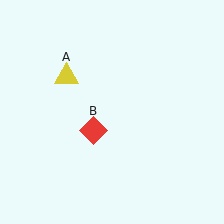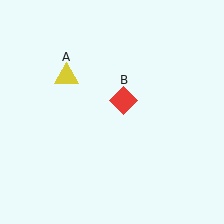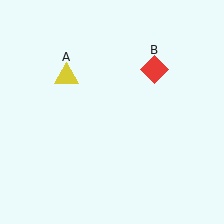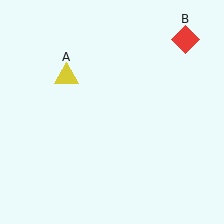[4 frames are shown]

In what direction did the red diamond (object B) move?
The red diamond (object B) moved up and to the right.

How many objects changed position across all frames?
1 object changed position: red diamond (object B).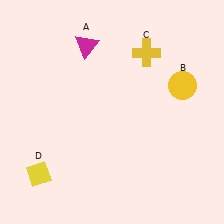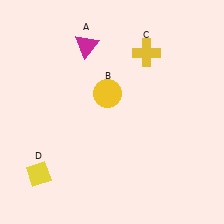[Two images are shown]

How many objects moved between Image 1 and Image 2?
1 object moved between the two images.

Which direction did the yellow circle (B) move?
The yellow circle (B) moved left.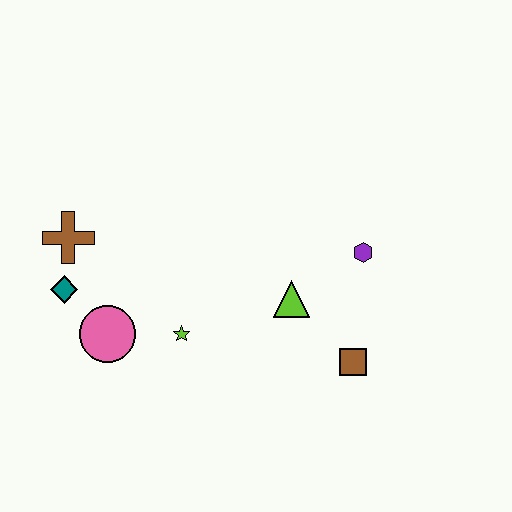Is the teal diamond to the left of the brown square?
Yes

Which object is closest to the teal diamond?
The brown cross is closest to the teal diamond.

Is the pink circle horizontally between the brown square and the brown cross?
Yes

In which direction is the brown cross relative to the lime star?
The brown cross is to the left of the lime star.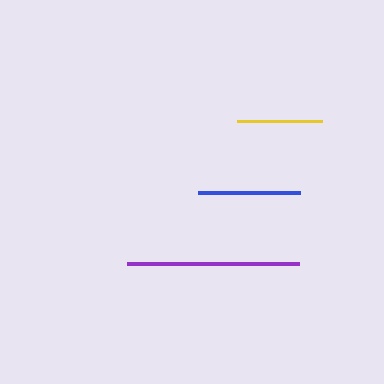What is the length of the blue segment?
The blue segment is approximately 102 pixels long.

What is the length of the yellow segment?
The yellow segment is approximately 85 pixels long.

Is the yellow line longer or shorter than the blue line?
The blue line is longer than the yellow line.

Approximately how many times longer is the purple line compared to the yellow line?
The purple line is approximately 2.0 times the length of the yellow line.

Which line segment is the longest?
The purple line is the longest at approximately 172 pixels.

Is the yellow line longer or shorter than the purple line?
The purple line is longer than the yellow line.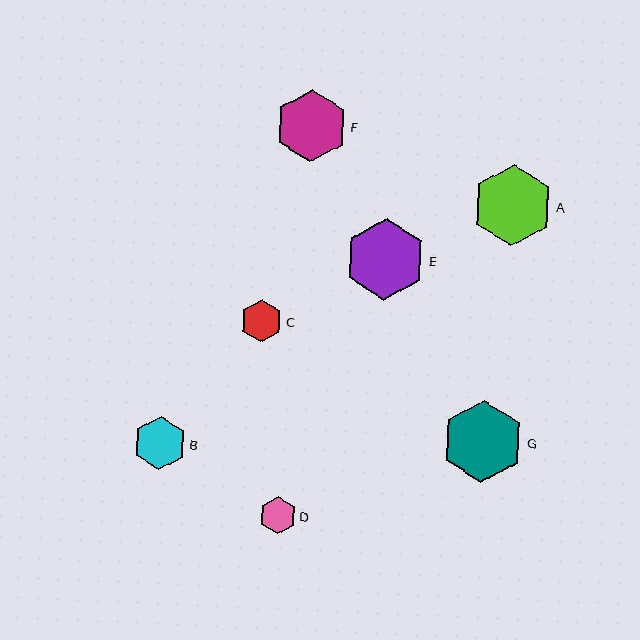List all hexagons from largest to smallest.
From largest to smallest: G, E, A, F, B, C, D.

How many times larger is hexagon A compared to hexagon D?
Hexagon A is approximately 2.2 times the size of hexagon D.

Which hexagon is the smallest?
Hexagon D is the smallest with a size of approximately 37 pixels.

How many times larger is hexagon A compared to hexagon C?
Hexagon A is approximately 1.9 times the size of hexagon C.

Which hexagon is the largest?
Hexagon G is the largest with a size of approximately 82 pixels.